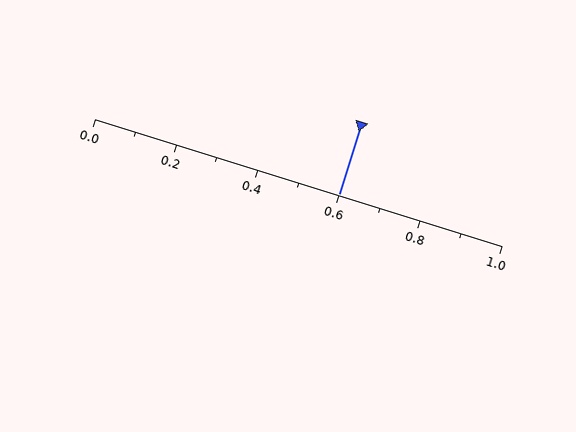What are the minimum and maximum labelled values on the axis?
The axis runs from 0.0 to 1.0.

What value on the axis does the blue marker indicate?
The marker indicates approximately 0.6.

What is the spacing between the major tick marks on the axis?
The major ticks are spaced 0.2 apart.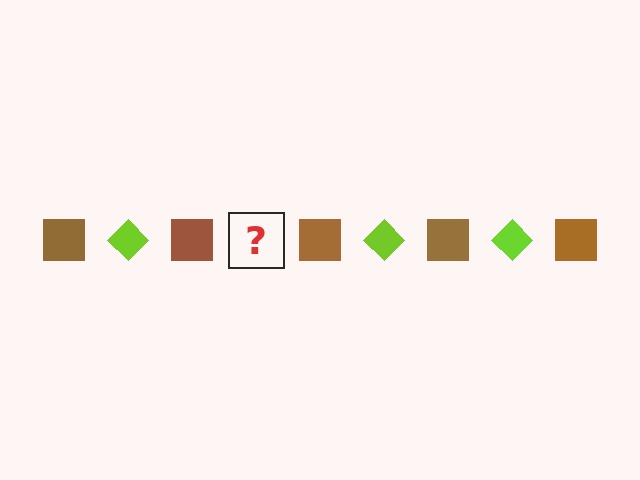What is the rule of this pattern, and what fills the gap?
The rule is that the pattern alternates between brown square and lime diamond. The gap should be filled with a lime diamond.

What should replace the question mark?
The question mark should be replaced with a lime diamond.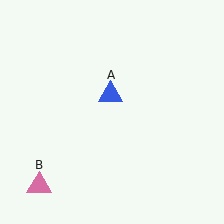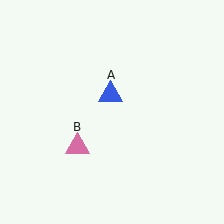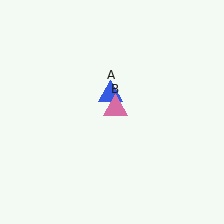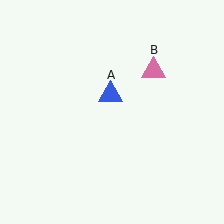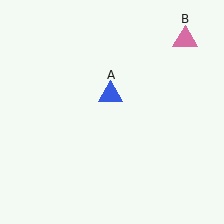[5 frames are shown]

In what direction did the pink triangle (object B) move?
The pink triangle (object B) moved up and to the right.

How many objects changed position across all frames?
1 object changed position: pink triangle (object B).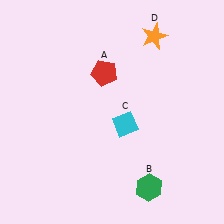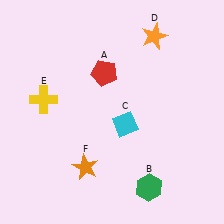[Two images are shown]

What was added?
A yellow cross (E), an orange star (F) were added in Image 2.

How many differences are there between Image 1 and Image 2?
There are 2 differences between the two images.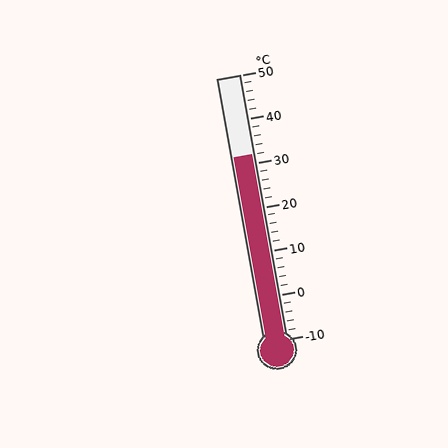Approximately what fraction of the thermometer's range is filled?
The thermometer is filled to approximately 70% of its range.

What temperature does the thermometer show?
The thermometer shows approximately 32°C.